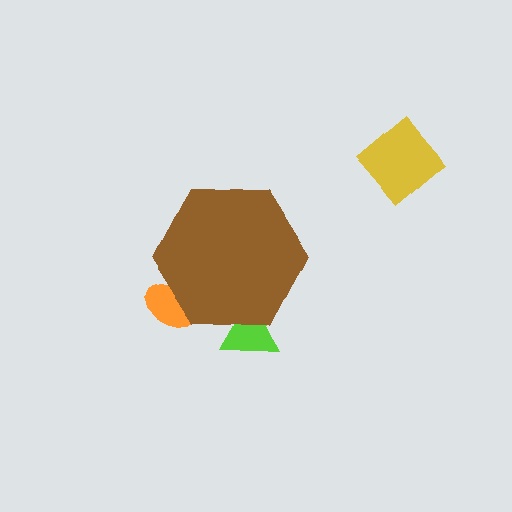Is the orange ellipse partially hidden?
Yes, the orange ellipse is partially hidden behind the brown hexagon.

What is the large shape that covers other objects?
A brown hexagon.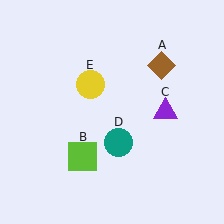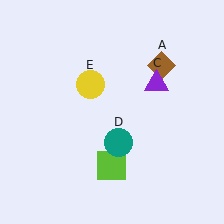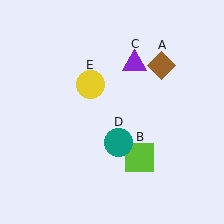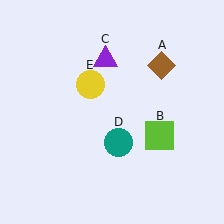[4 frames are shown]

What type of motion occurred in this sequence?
The lime square (object B), purple triangle (object C) rotated counterclockwise around the center of the scene.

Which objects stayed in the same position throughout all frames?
Brown diamond (object A) and teal circle (object D) and yellow circle (object E) remained stationary.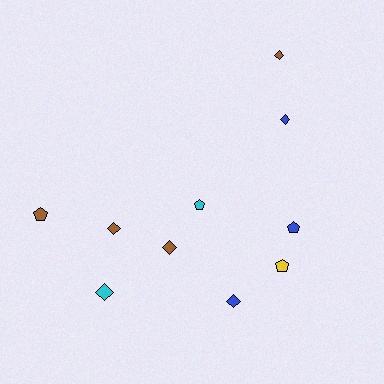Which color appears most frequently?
Brown, with 4 objects.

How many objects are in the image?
There are 10 objects.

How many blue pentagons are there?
There is 1 blue pentagon.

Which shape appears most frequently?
Diamond, with 6 objects.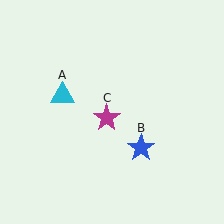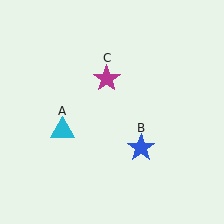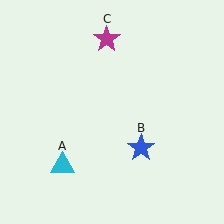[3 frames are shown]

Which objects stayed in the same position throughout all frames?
Blue star (object B) remained stationary.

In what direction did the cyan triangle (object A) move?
The cyan triangle (object A) moved down.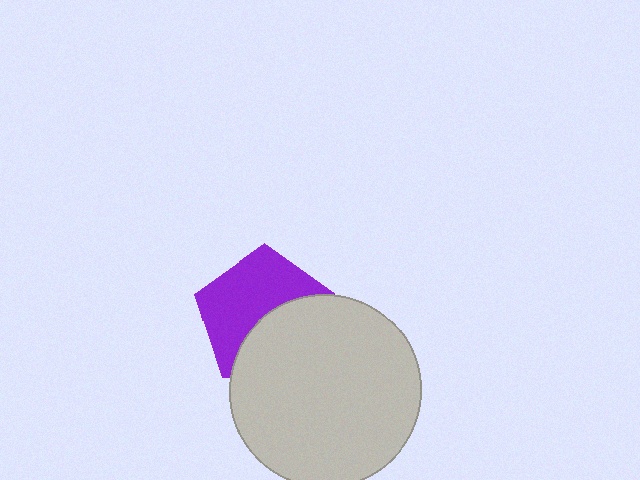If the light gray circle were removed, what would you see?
You would see the complete purple pentagon.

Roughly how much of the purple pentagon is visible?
About half of it is visible (roughly 56%).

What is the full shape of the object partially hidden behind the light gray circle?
The partially hidden object is a purple pentagon.